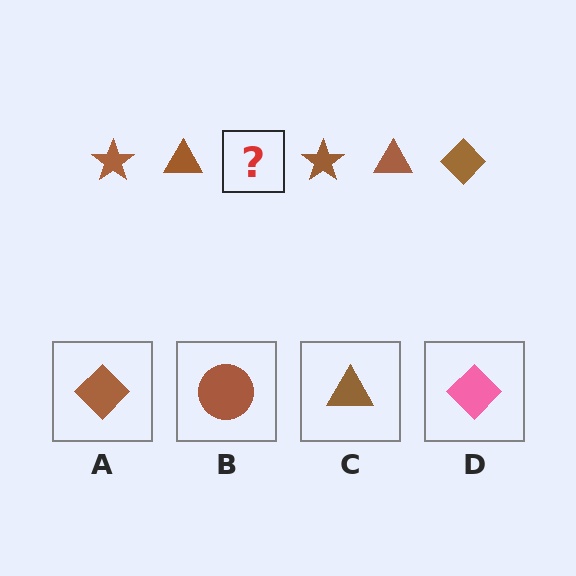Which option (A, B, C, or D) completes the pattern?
A.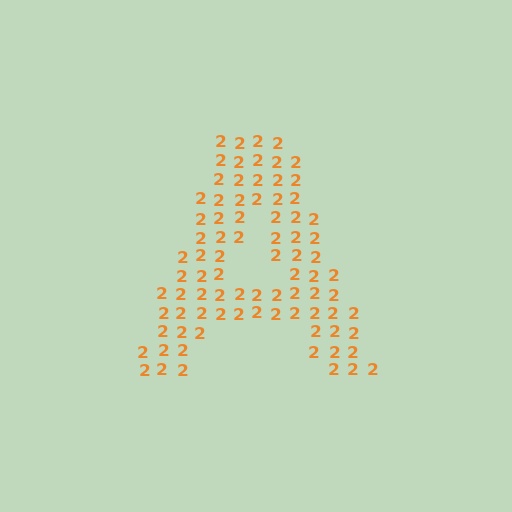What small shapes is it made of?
It is made of small digit 2's.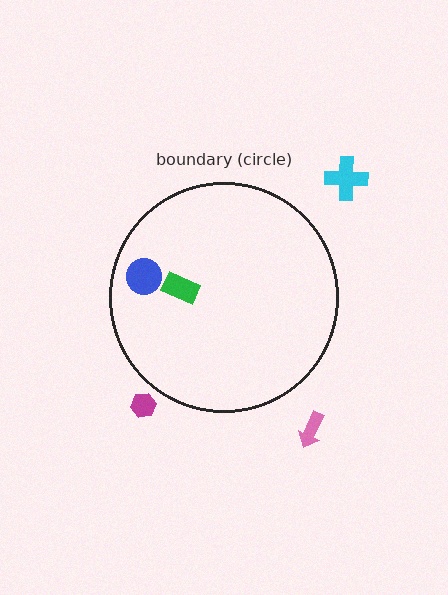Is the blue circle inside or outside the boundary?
Inside.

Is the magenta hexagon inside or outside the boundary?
Outside.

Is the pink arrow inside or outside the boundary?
Outside.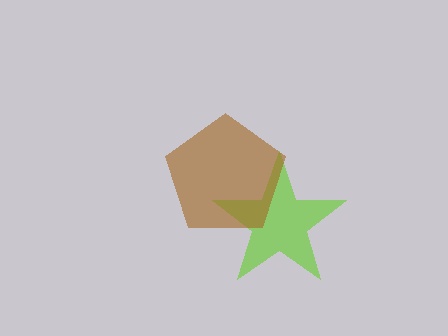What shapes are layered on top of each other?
The layered shapes are: a lime star, a brown pentagon.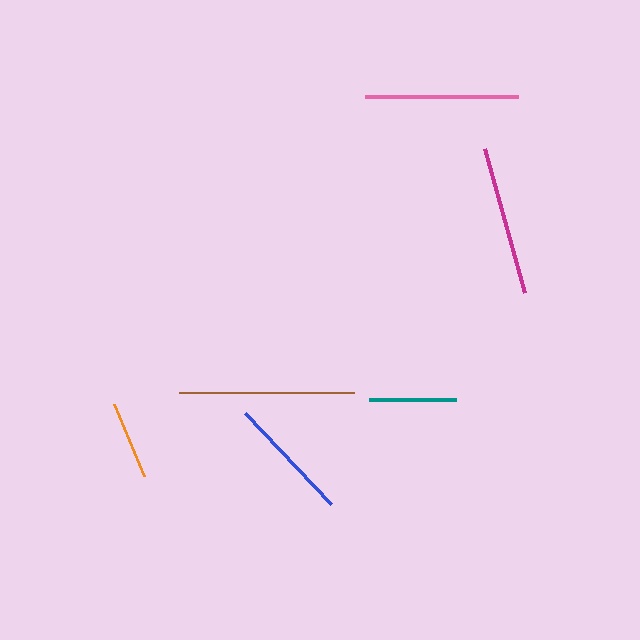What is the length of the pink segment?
The pink segment is approximately 154 pixels long.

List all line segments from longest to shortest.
From longest to shortest: brown, pink, magenta, blue, teal, orange.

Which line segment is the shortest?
The orange line is the shortest at approximately 78 pixels.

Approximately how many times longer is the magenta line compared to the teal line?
The magenta line is approximately 1.7 times the length of the teal line.